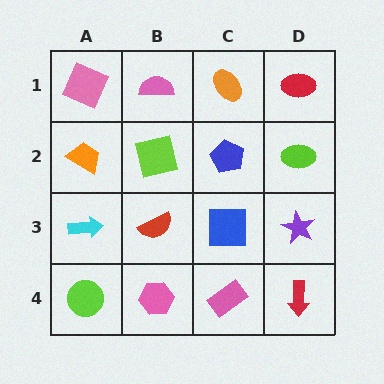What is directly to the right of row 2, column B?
A blue pentagon.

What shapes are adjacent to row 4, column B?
A red semicircle (row 3, column B), a lime circle (row 4, column A), a pink rectangle (row 4, column C).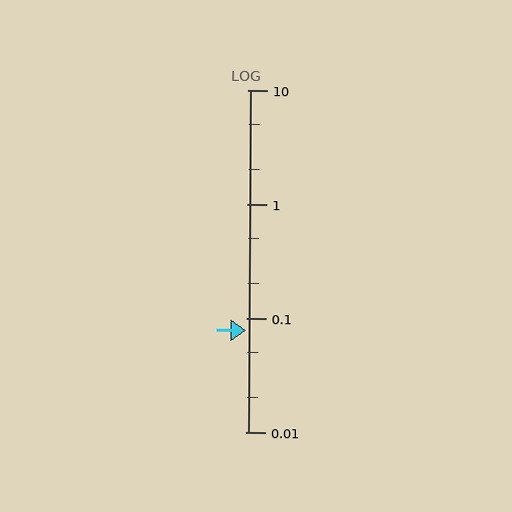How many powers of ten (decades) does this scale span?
The scale spans 3 decades, from 0.01 to 10.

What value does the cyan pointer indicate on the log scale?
The pointer indicates approximately 0.077.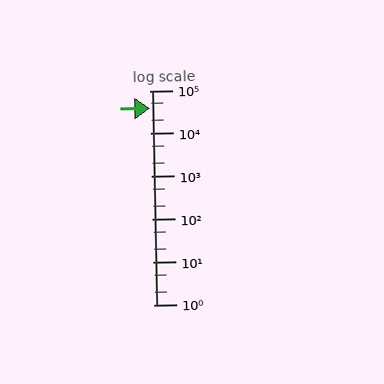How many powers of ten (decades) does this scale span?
The scale spans 5 decades, from 1 to 100000.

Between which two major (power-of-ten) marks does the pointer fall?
The pointer is between 10000 and 100000.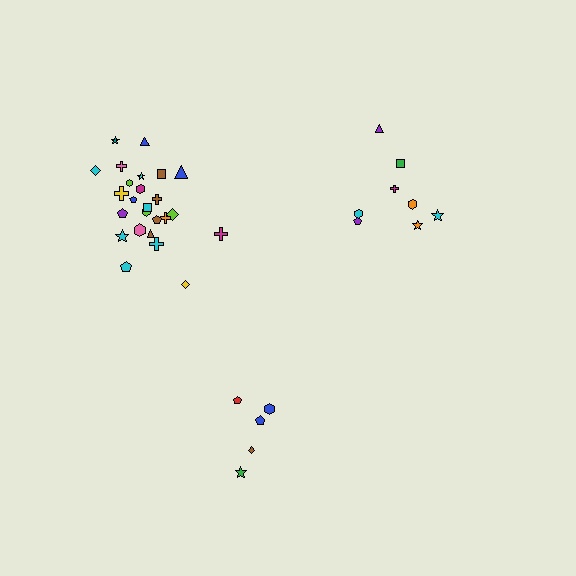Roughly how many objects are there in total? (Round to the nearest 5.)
Roughly 40 objects in total.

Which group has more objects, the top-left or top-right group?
The top-left group.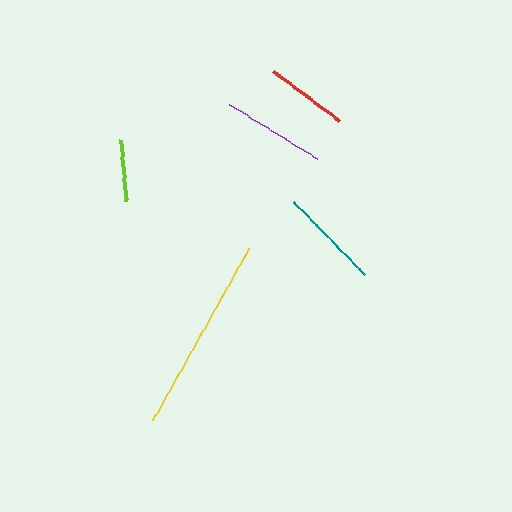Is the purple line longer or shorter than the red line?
The purple line is longer than the red line.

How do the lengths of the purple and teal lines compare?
The purple and teal lines are approximately the same length.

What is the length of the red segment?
The red segment is approximately 84 pixels long.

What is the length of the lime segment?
The lime segment is approximately 62 pixels long.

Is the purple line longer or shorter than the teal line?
The purple line is longer than the teal line.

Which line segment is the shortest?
The lime line is the shortest at approximately 62 pixels.